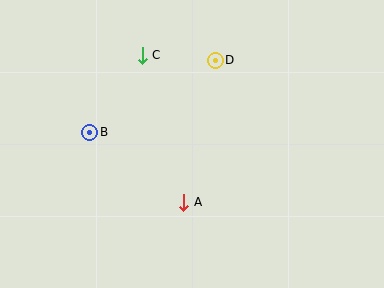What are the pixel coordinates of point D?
Point D is at (215, 60).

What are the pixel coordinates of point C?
Point C is at (142, 55).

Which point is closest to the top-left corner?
Point C is closest to the top-left corner.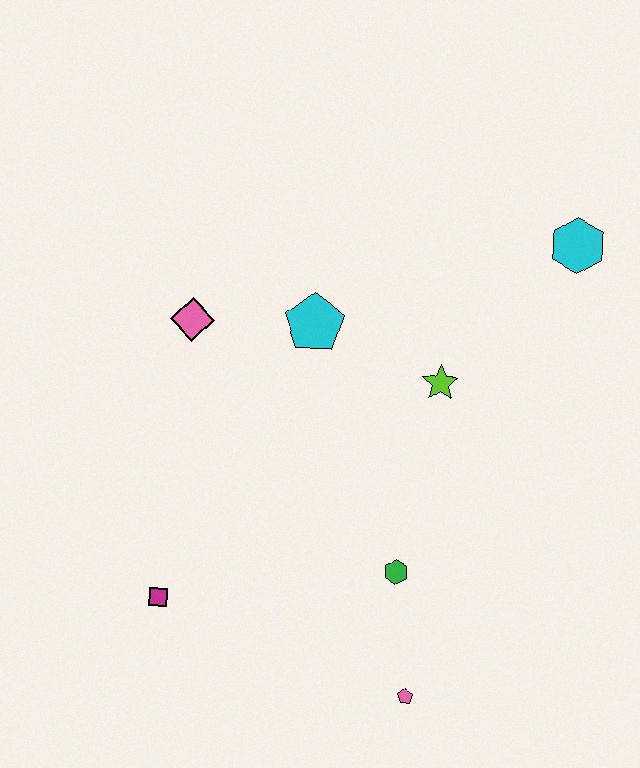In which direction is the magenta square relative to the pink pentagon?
The magenta square is to the left of the pink pentagon.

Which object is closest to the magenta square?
The green hexagon is closest to the magenta square.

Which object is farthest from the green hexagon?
The cyan hexagon is farthest from the green hexagon.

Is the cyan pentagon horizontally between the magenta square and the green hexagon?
Yes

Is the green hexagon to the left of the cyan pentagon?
No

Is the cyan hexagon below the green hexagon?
No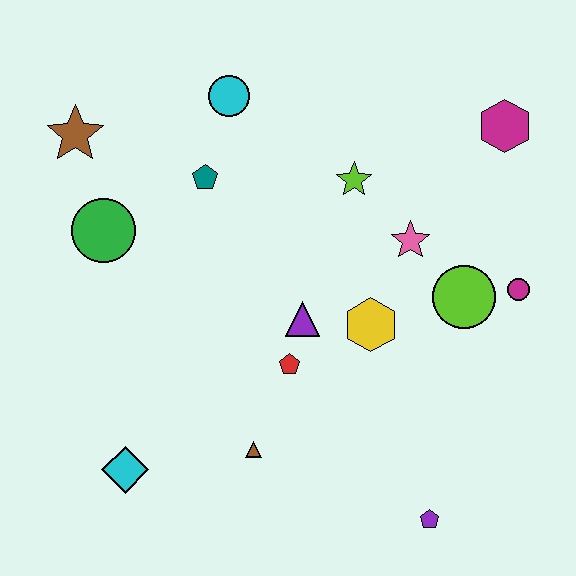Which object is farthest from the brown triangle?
The magenta hexagon is farthest from the brown triangle.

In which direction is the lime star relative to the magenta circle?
The lime star is to the left of the magenta circle.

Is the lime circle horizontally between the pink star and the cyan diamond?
No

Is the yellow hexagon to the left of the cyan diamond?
No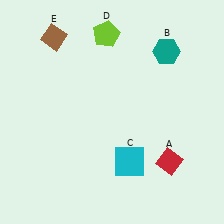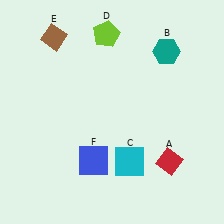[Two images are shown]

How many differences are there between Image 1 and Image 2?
There is 1 difference between the two images.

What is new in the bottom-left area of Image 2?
A blue square (F) was added in the bottom-left area of Image 2.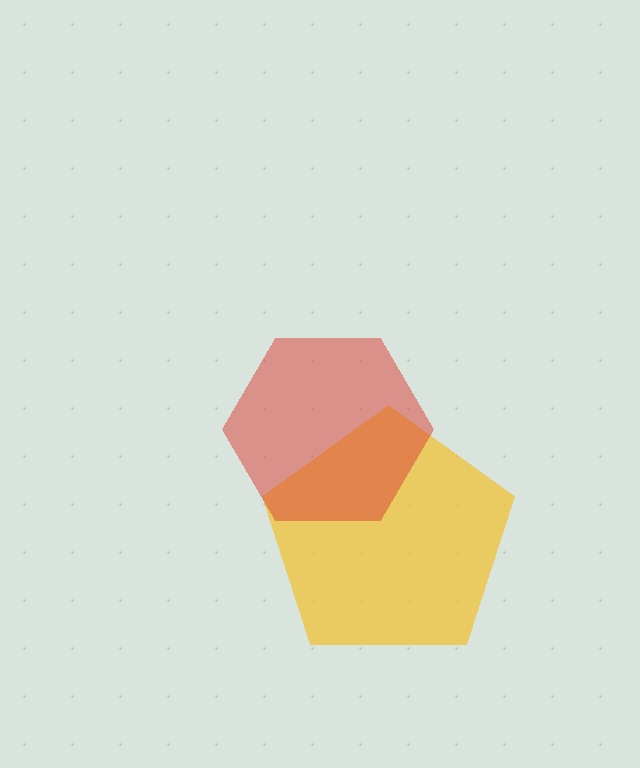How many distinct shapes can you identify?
There are 2 distinct shapes: a yellow pentagon, a red hexagon.